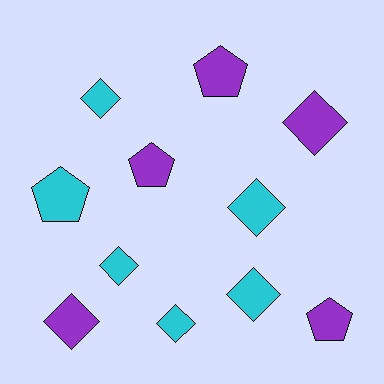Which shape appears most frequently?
Diamond, with 7 objects.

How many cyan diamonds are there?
There are 5 cyan diamonds.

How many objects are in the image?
There are 11 objects.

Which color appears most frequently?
Cyan, with 6 objects.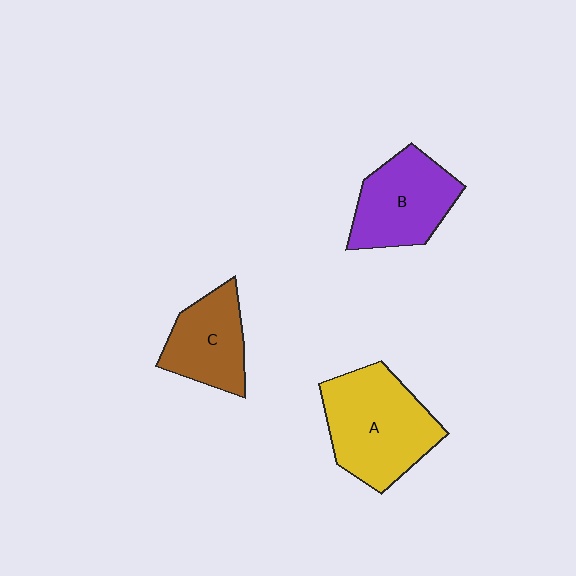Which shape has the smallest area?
Shape C (brown).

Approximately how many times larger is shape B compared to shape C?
Approximately 1.2 times.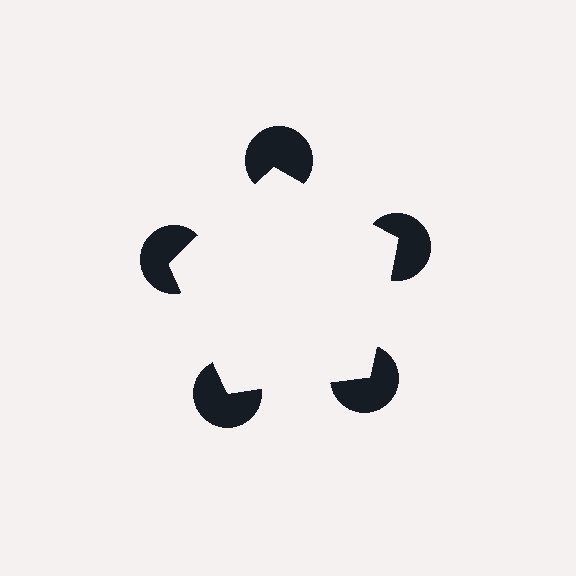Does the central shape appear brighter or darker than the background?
It typically appears slightly brighter than the background, even though no actual brightness change is drawn.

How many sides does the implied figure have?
5 sides.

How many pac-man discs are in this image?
There are 5 — one at each vertex of the illusory pentagon.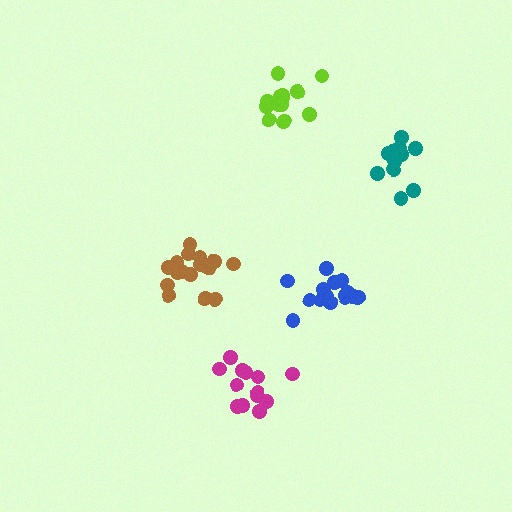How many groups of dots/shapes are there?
There are 5 groups.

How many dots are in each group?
Group 1: 13 dots, Group 2: 14 dots, Group 3: 12 dots, Group 4: 15 dots, Group 5: 17 dots (71 total).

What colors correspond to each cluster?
The clusters are colored: magenta, lime, teal, blue, brown.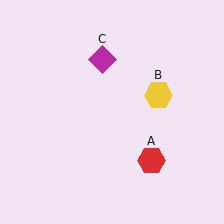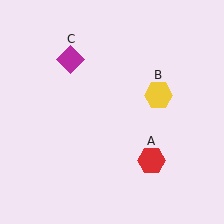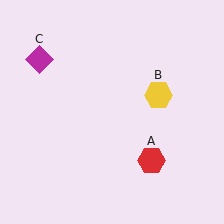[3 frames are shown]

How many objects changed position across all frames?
1 object changed position: magenta diamond (object C).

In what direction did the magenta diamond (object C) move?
The magenta diamond (object C) moved left.